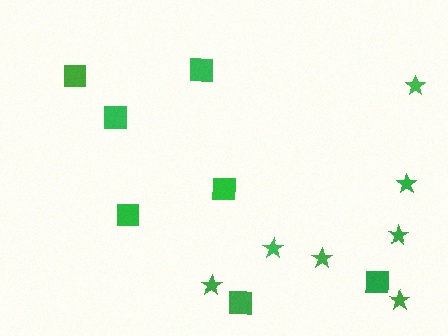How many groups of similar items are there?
There are 2 groups: one group of squares (7) and one group of stars (7).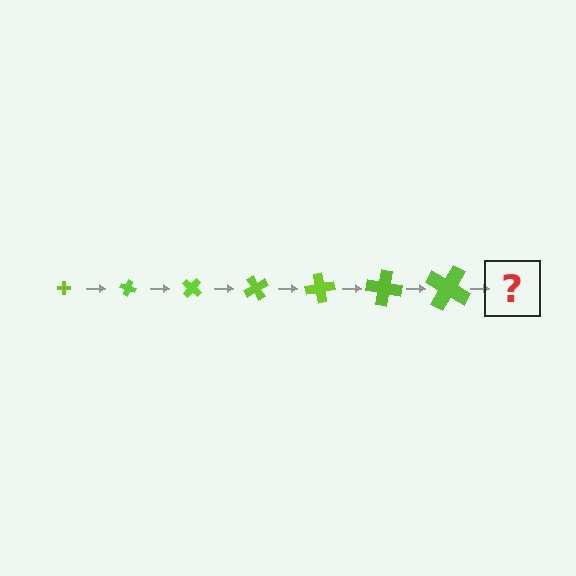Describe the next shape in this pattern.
It should be a cross, larger than the previous one and rotated 140 degrees from the start.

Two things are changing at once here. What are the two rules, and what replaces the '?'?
The two rules are that the cross grows larger each step and it rotates 20 degrees each step. The '?' should be a cross, larger than the previous one and rotated 140 degrees from the start.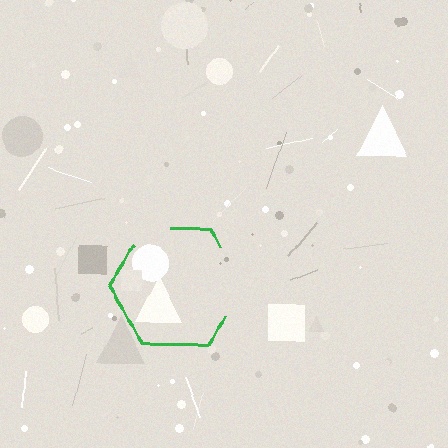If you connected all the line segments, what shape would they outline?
They would outline a hexagon.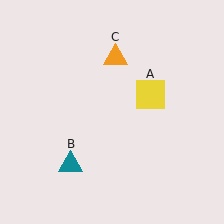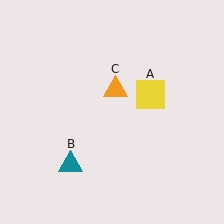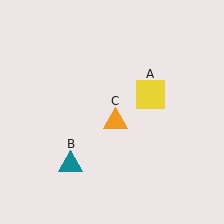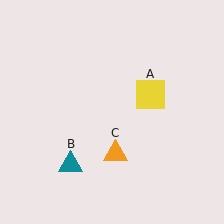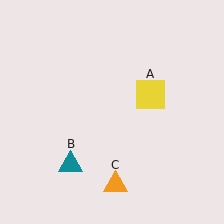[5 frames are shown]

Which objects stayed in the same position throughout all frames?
Yellow square (object A) and teal triangle (object B) remained stationary.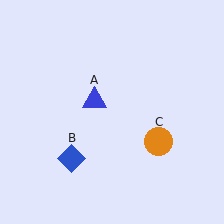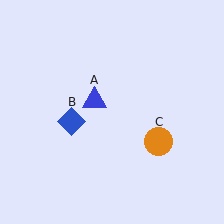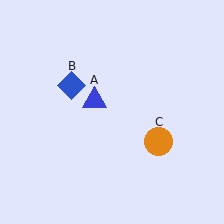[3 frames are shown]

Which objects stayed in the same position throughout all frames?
Blue triangle (object A) and orange circle (object C) remained stationary.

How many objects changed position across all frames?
1 object changed position: blue diamond (object B).